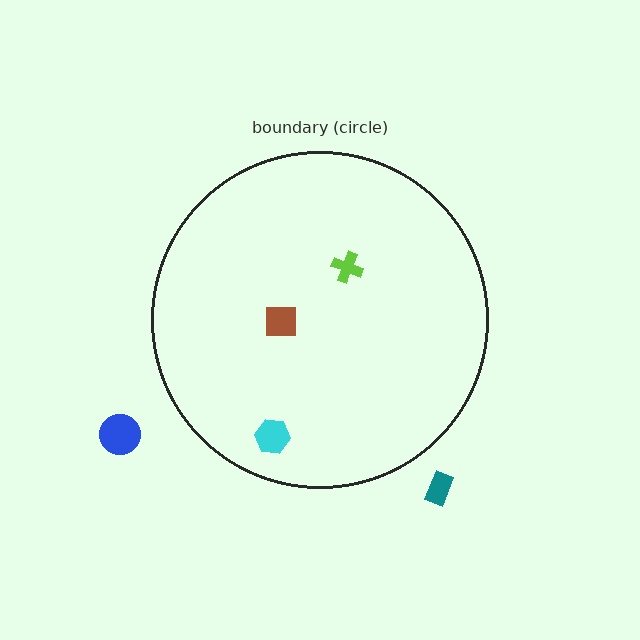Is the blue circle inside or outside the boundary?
Outside.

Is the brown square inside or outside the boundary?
Inside.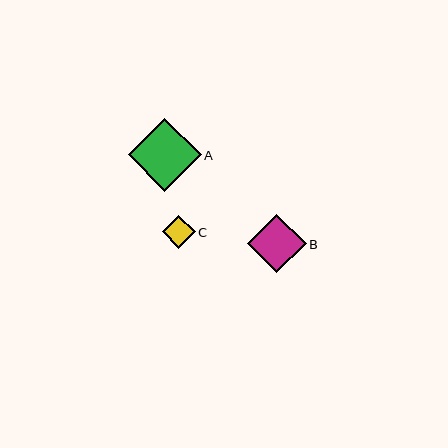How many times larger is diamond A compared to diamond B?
Diamond A is approximately 1.2 times the size of diamond B.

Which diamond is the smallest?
Diamond C is the smallest with a size of approximately 33 pixels.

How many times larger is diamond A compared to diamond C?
Diamond A is approximately 2.2 times the size of diamond C.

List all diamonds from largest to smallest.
From largest to smallest: A, B, C.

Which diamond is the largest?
Diamond A is the largest with a size of approximately 72 pixels.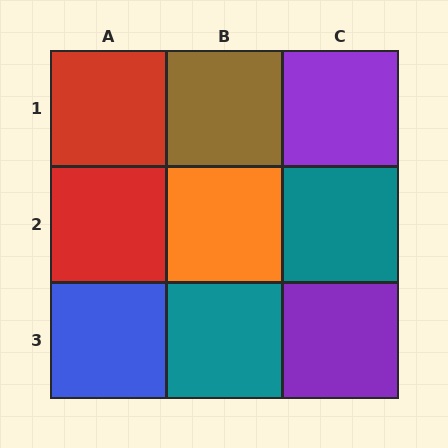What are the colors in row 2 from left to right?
Red, orange, teal.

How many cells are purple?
2 cells are purple.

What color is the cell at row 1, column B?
Brown.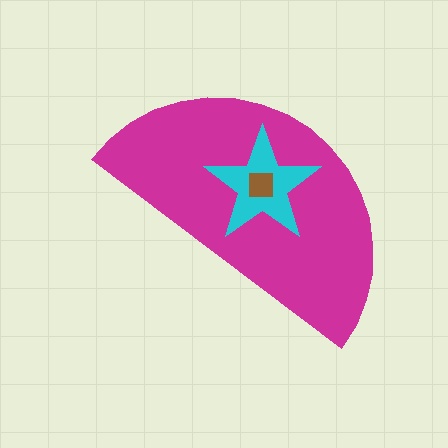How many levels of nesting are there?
3.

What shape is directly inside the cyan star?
The brown square.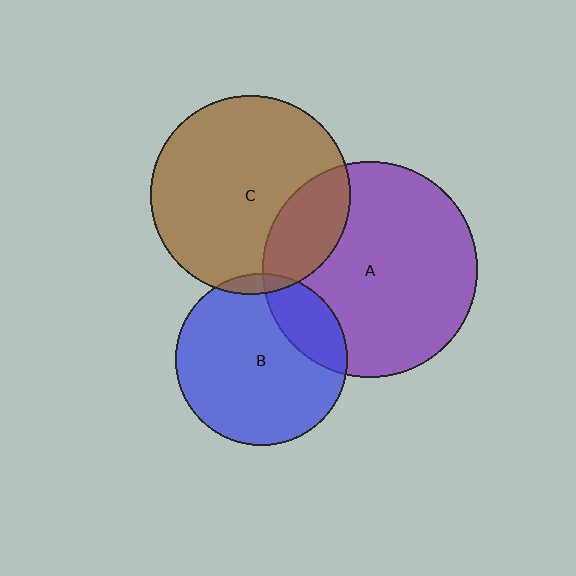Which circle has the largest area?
Circle A (purple).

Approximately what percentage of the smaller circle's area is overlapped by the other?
Approximately 20%.